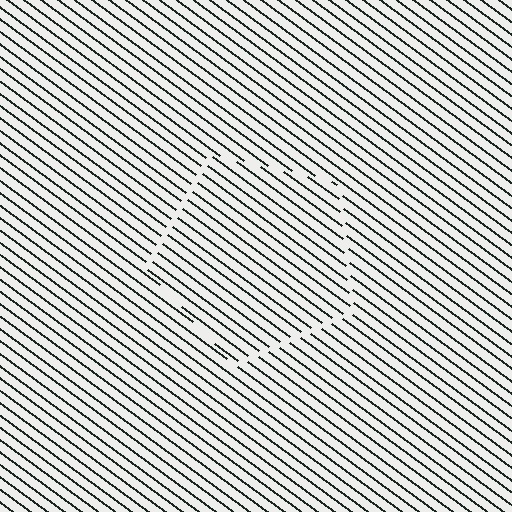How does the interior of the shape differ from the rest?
The interior of the shape contains the same grating, shifted by half a period — the contour is defined by the phase discontinuity where line-ends from the inner and outer gratings abut.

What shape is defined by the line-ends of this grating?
An illusory pentagon. The interior of the shape contains the same grating, shifted by half a period — the contour is defined by the phase discontinuity where line-ends from the inner and outer gratings abut.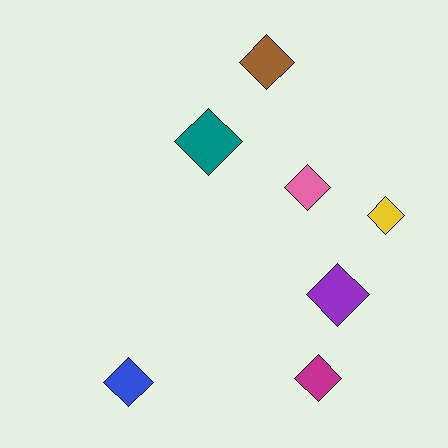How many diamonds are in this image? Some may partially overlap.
There are 7 diamonds.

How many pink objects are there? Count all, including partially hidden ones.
There is 1 pink object.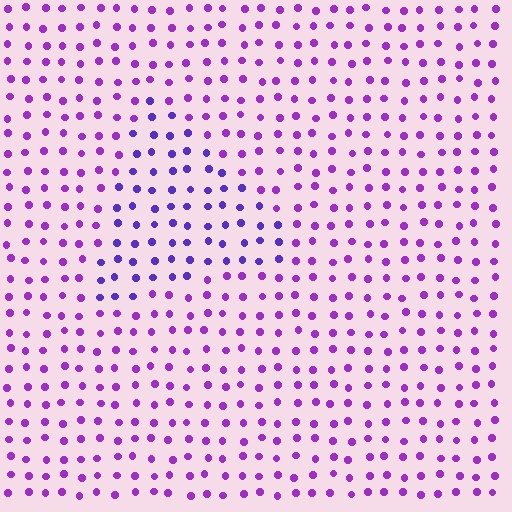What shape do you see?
I see a triangle.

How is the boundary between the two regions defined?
The boundary is defined purely by a slight shift in hue (about 28 degrees). Spacing, size, and orientation are identical on both sides.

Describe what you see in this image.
The image is filled with small purple elements in a uniform arrangement. A triangle-shaped region is visible where the elements are tinted to a slightly different hue, forming a subtle color boundary.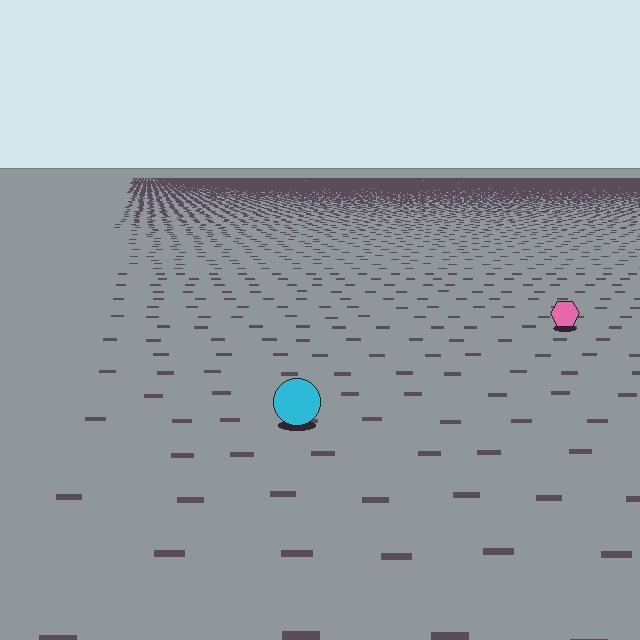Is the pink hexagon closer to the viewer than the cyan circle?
No. The cyan circle is closer — you can tell from the texture gradient: the ground texture is coarser near it.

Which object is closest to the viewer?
The cyan circle is closest. The texture marks near it are larger and more spread out.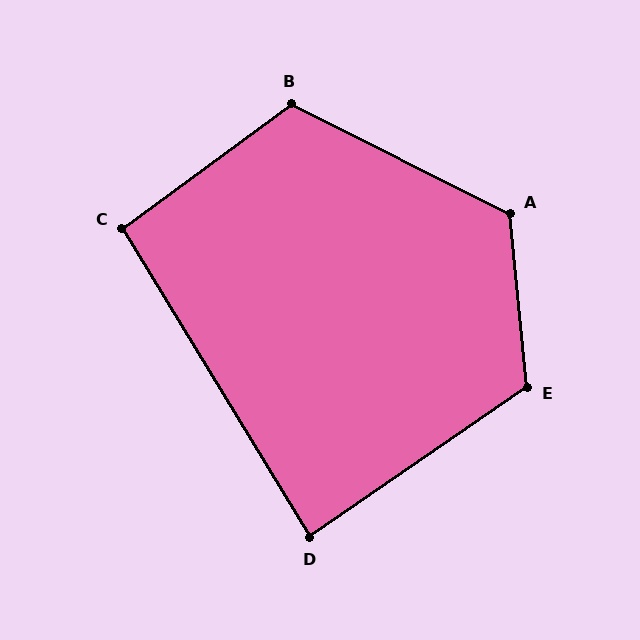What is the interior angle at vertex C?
Approximately 95 degrees (obtuse).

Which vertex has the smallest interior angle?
D, at approximately 87 degrees.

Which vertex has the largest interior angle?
A, at approximately 122 degrees.